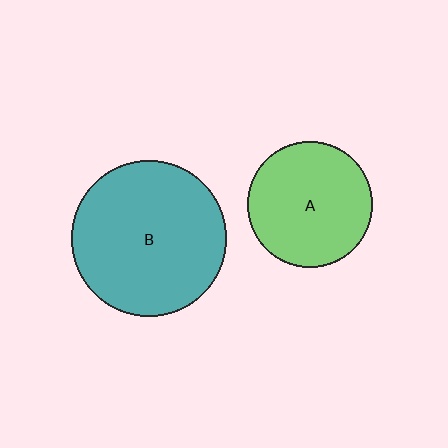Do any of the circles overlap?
No, none of the circles overlap.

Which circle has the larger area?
Circle B (teal).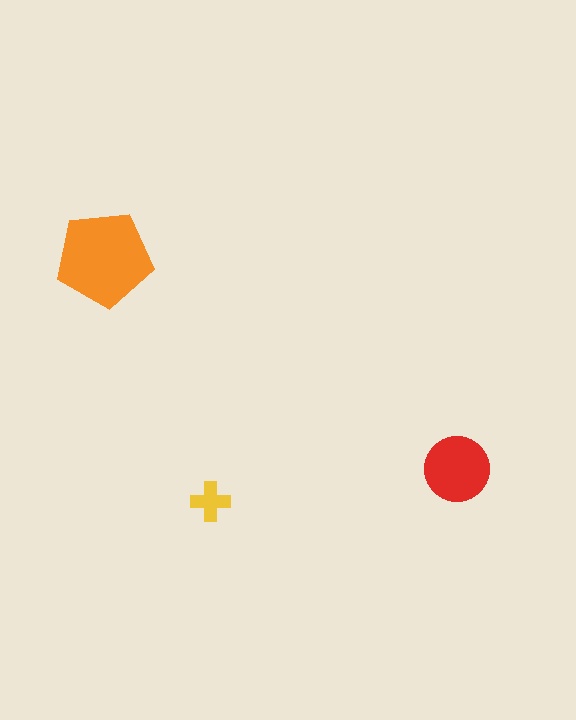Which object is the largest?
The orange pentagon.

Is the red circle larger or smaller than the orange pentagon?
Smaller.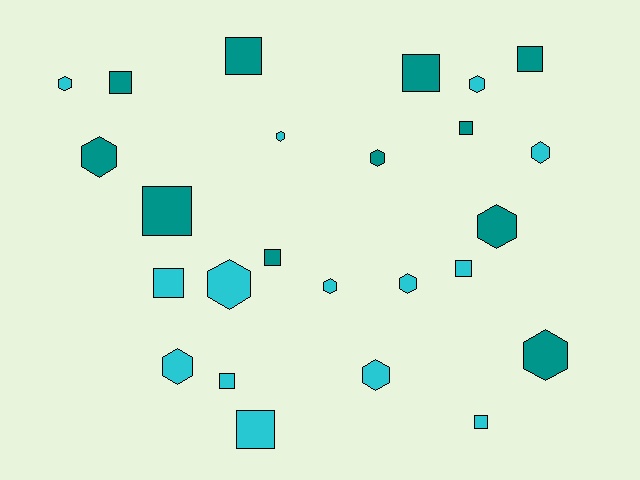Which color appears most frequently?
Cyan, with 14 objects.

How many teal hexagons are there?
There are 4 teal hexagons.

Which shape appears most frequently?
Hexagon, with 13 objects.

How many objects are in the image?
There are 25 objects.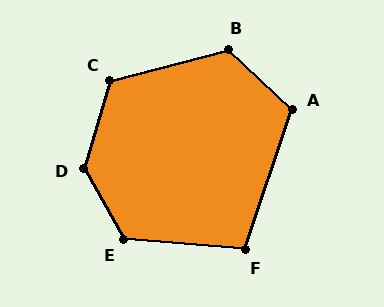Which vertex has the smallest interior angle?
F, at approximately 104 degrees.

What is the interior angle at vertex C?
Approximately 121 degrees (obtuse).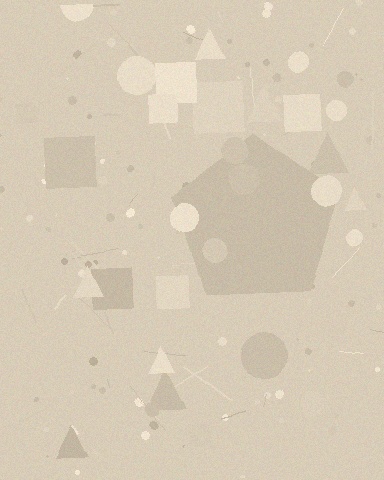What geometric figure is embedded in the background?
A pentagon is embedded in the background.